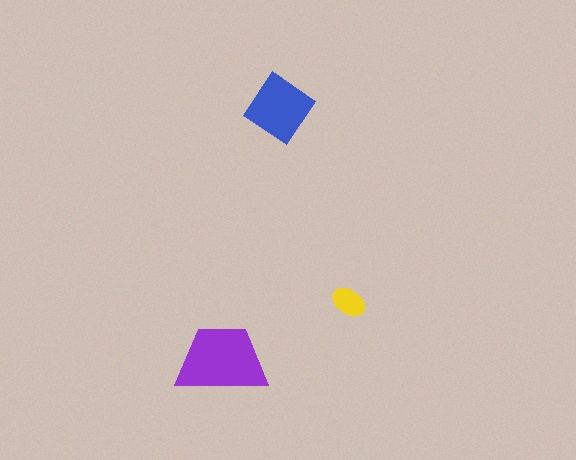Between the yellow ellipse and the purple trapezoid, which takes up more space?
The purple trapezoid.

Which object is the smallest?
The yellow ellipse.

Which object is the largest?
The purple trapezoid.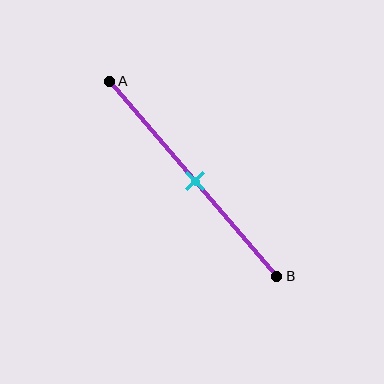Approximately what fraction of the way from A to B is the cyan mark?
The cyan mark is approximately 50% of the way from A to B.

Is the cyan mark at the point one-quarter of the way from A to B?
No, the mark is at about 50% from A, not at the 25% one-quarter point.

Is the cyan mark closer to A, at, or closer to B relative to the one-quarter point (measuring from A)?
The cyan mark is closer to point B than the one-quarter point of segment AB.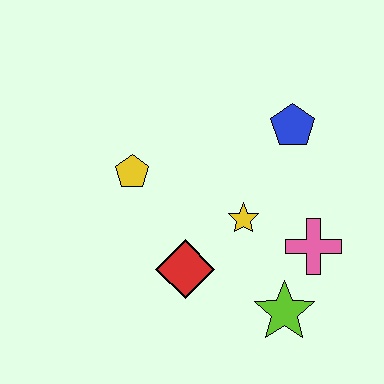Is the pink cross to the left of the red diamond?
No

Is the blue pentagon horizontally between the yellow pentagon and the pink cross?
Yes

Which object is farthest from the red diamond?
The blue pentagon is farthest from the red diamond.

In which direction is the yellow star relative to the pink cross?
The yellow star is to the left of the pink cross.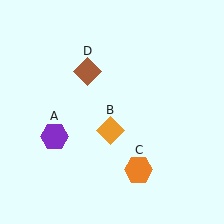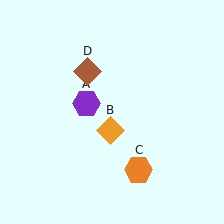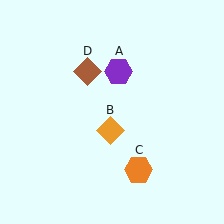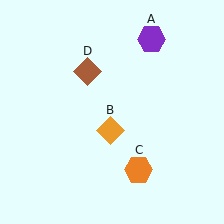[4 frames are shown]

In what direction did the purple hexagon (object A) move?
The purple hexagon (object A) moved up and to the right.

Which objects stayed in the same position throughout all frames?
Orange diamond (object B) and orange hexagon (object C) and brown diamond (object D) remained stationary.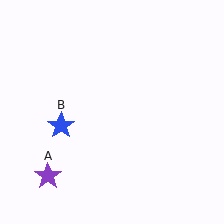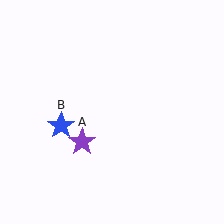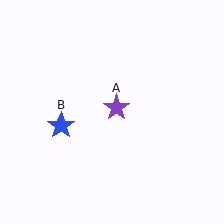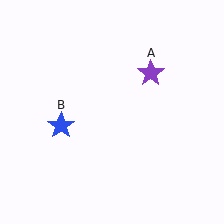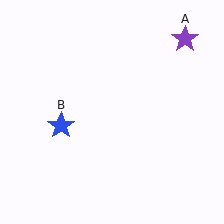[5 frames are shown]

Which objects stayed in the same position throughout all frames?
Blue star (object B) remained stationary.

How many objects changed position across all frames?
1 object changed position: purple star (object A).